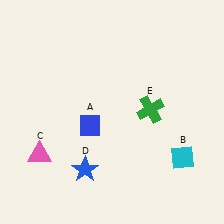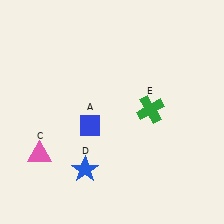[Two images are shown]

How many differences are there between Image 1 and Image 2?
There is 1 difference between the two images.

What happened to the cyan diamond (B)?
The cyan diamond (B) was removed in Image 2. It was in the bottom-right area of Image 1.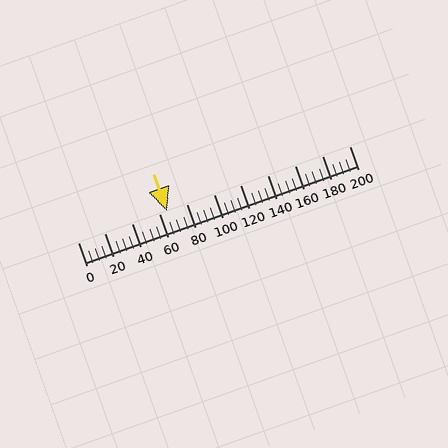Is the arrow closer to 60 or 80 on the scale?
The arrow is closer to 60.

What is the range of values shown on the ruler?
The ruler shows values from 0 to 200.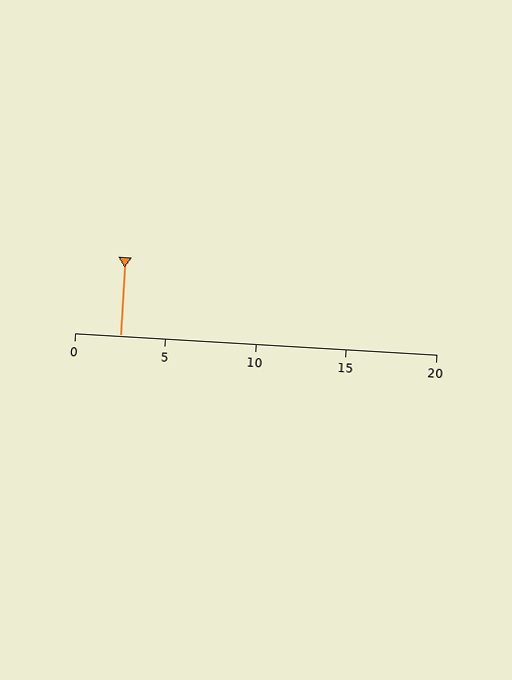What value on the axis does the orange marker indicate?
The marker indicates approximately 2.5.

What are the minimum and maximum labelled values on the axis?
The axis runs from 0 to 20.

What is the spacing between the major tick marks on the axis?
The major ticks are spaced 5 apart.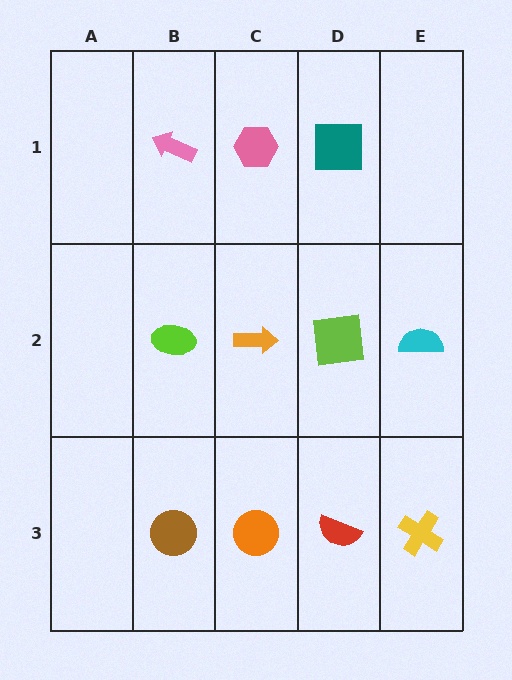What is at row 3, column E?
A yellow cross.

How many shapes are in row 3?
4 shapes.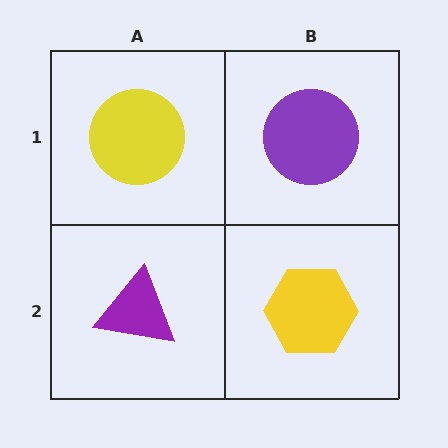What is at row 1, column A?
A yellow circle.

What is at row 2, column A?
A purple triangle.